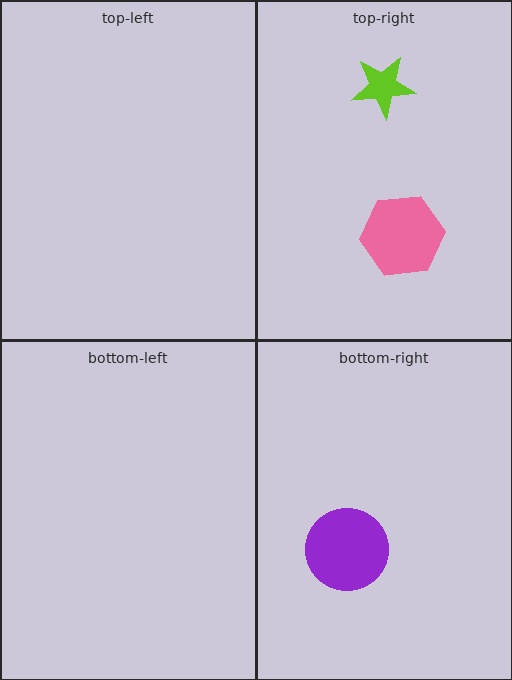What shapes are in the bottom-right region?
The purple circle.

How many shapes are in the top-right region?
2.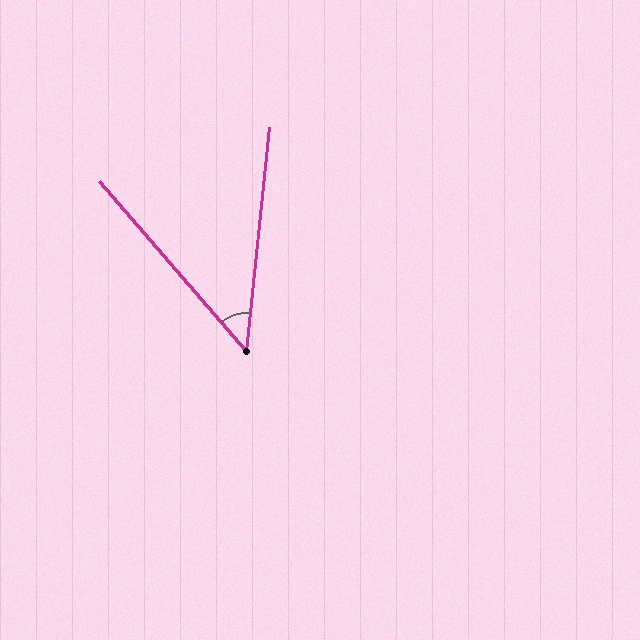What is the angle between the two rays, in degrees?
Approximately 47 degrees.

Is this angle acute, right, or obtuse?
It is acute.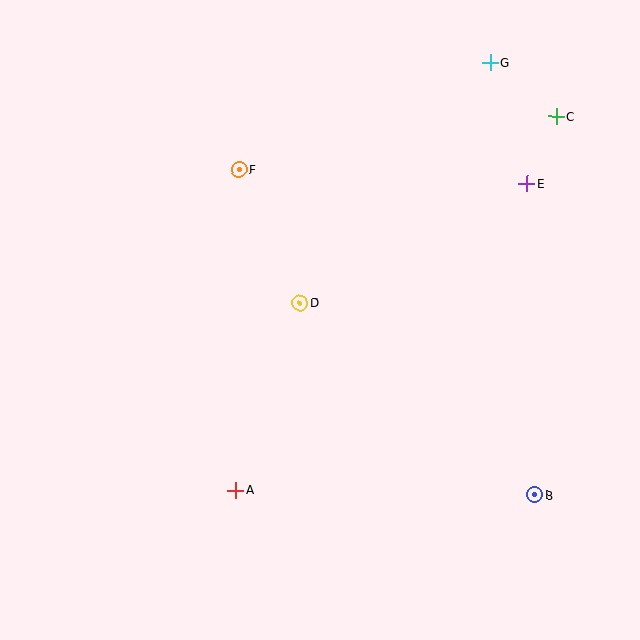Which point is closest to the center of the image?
Point D at (300, 303) is closest to the center.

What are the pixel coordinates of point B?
Point B is at (535, 495).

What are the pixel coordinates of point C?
Point C is at (556, 116).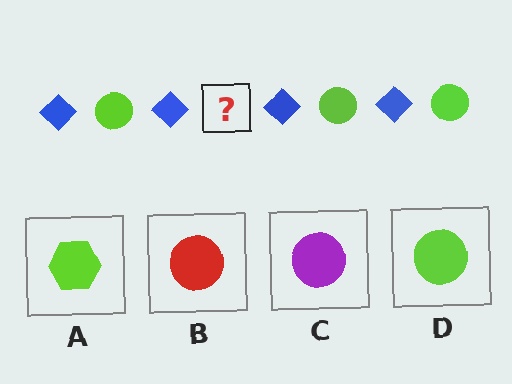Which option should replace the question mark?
Option D.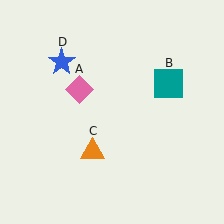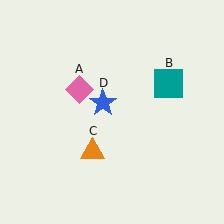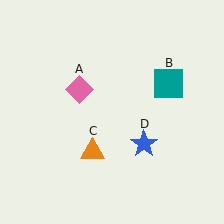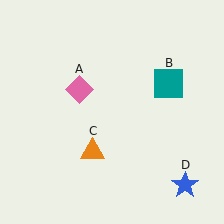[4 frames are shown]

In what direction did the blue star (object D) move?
The blue star (object D) moved down and to the right.